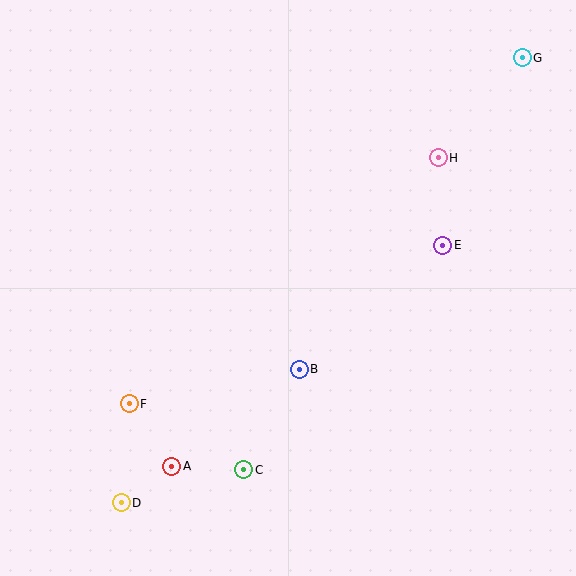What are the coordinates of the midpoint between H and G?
The midpoint between H and G is at (480, 108).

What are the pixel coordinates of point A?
Point A is at (171, 466).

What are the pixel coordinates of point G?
Point G is at (522, 58).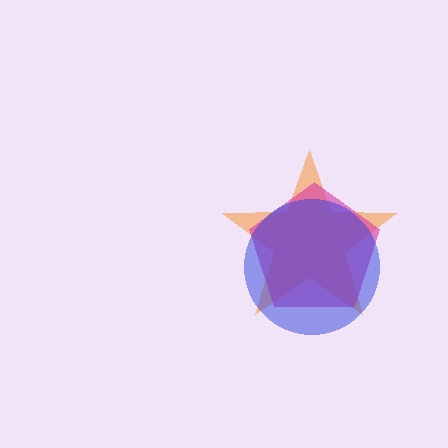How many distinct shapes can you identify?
There are 3 distinct shapes: an orange star, a magenta pentagon, a blue circle.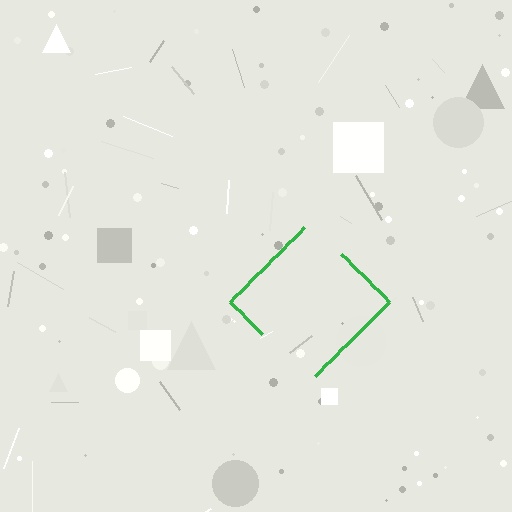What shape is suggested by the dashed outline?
The dashed outline suggests a diamond.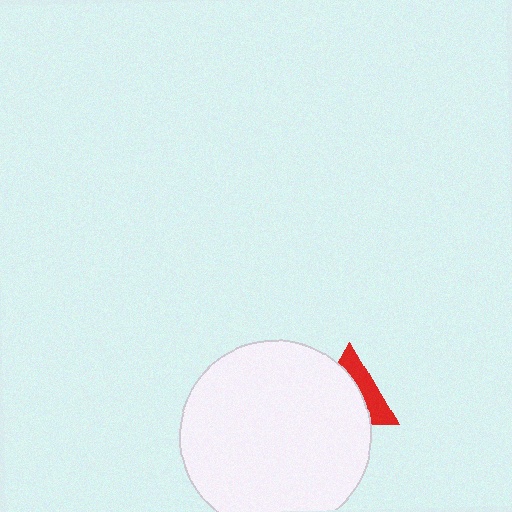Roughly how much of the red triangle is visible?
A small part of it is visible (roughly 39%).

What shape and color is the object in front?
The object in front is a white circle.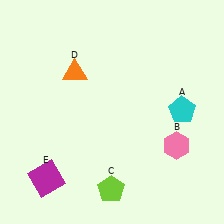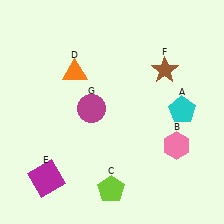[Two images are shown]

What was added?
A brown star (F), a magenta circle (G) were added in Image 2.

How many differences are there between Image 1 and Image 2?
There are 2 differences between the two images.